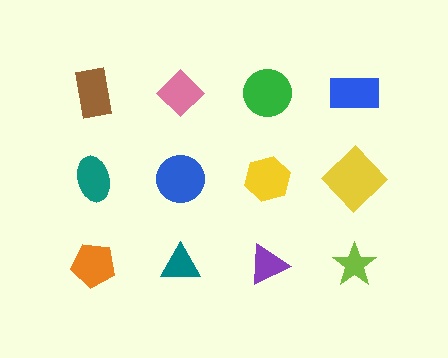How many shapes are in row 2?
4 shapes.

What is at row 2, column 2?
A blue circle.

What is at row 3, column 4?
A lime star.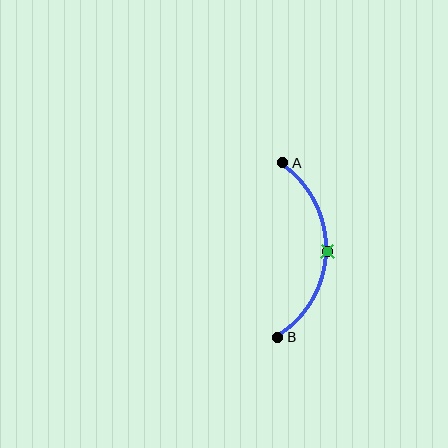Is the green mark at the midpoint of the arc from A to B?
Yes. The green mark lies on the arc at equal arc-length from both A and B — it is the arc midpoint.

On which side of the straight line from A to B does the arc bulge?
The arc bulges to the right of the straight line connecting A and B.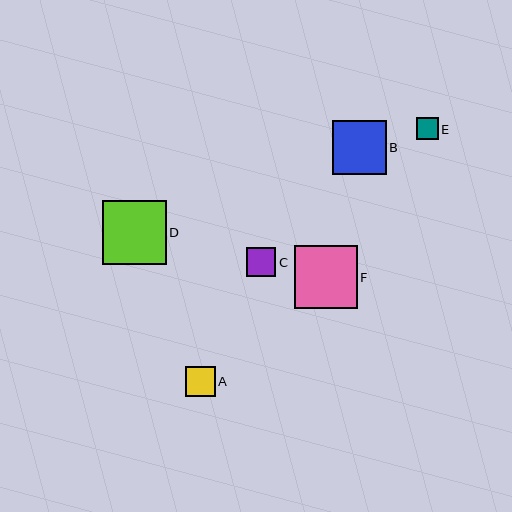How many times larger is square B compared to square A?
Square B is approximately 1.8 times the size of square A.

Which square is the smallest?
Square E is the smallest with a size of approximately 22 pixels.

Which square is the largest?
Square F is the largest with a size of approximately 63 pixels.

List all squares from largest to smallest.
From largest to smallest: F, D, B, A, C, E.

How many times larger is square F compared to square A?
Square F is approximately 2.1 times the size of square A.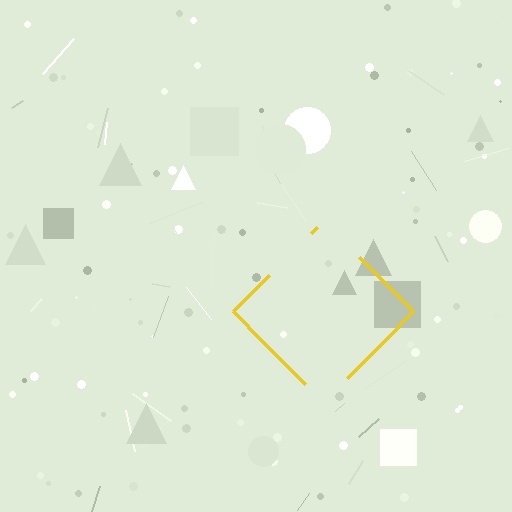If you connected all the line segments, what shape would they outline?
They would outline a diamond.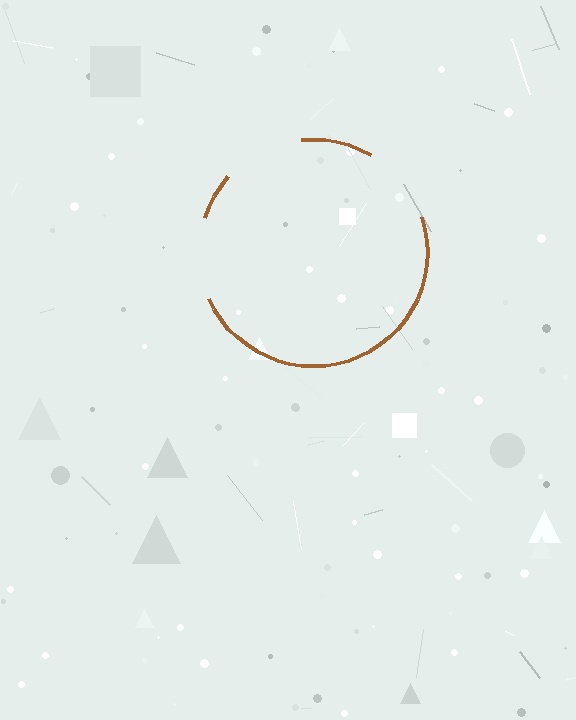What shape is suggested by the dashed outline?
The dashed outline suggests a circle.